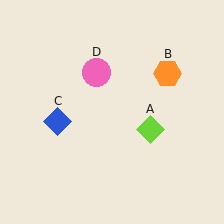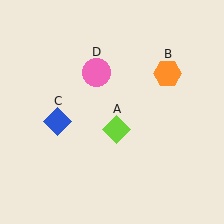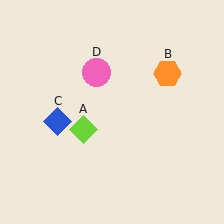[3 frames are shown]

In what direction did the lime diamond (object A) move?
The lime diamond (object A) moved left.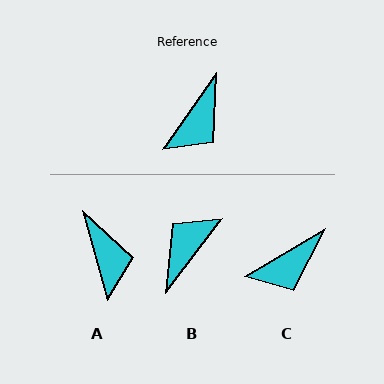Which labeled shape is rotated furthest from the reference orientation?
B, about 177 degrees away.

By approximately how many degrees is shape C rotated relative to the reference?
Approximately 25 degrees clockwise.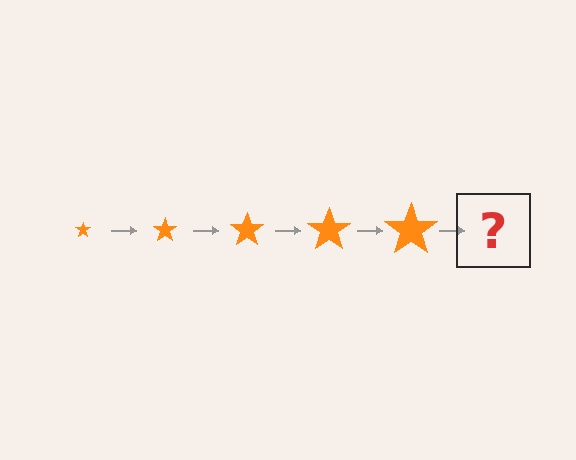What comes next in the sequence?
The next element should be an orange star, larger than the previous one.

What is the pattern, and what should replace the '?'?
The pattern is that the star gets progressively larger each step. The '?' should be an orange star, larger than the previous one.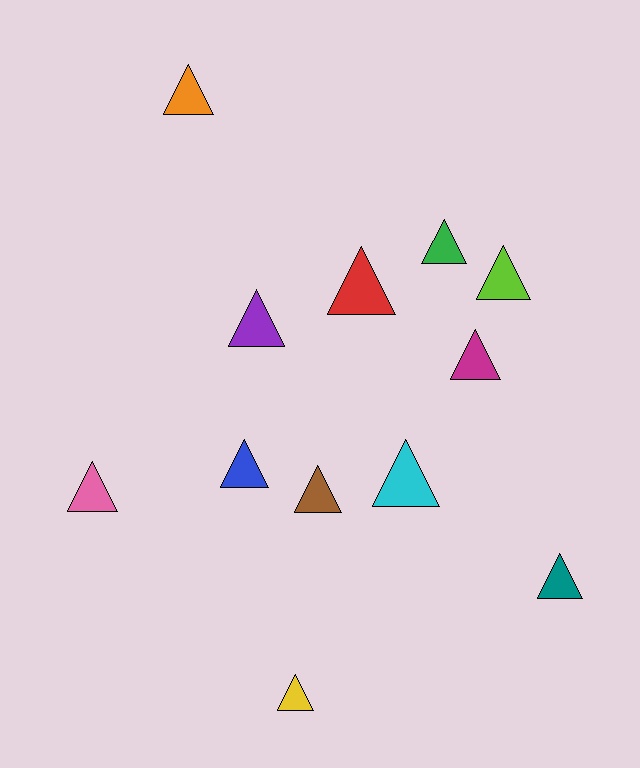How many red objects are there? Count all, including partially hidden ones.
There is 1 red object.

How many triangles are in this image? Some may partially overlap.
There are 12 triangles.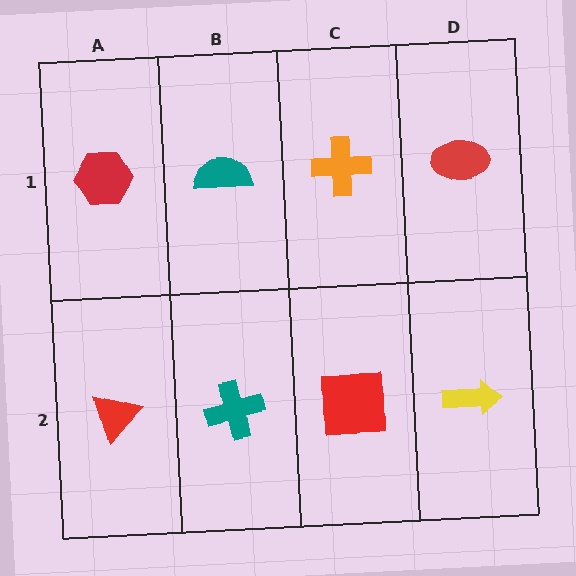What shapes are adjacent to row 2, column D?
A red ellipse (row 1, column D), a red square (row 2, column C).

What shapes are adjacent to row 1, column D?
A yellow arrow (row 2, column D), an orange cross (row 1, column C).